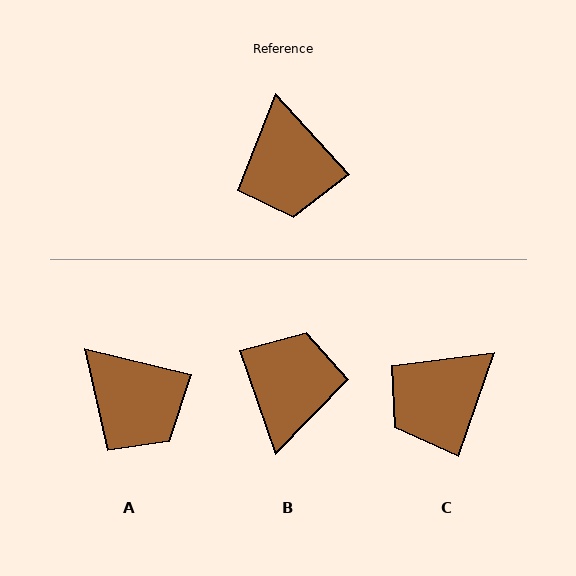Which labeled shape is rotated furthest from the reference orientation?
B, about 157 degrees away.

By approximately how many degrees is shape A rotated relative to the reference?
Approximately 34 degrees counter-clockwise.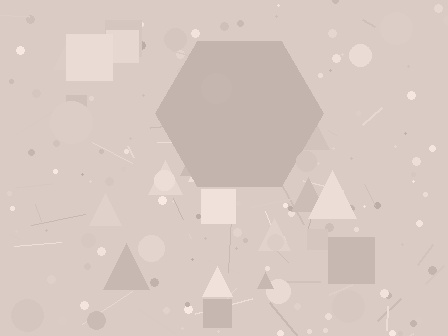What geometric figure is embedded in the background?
A hexagon is embedded in the background.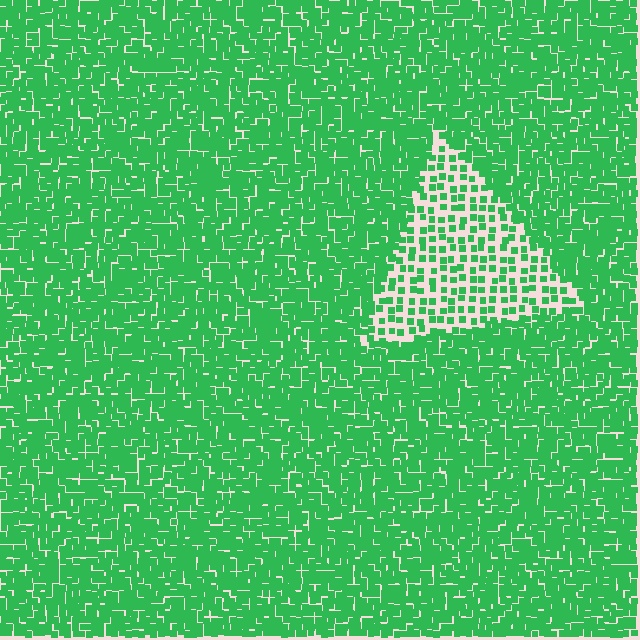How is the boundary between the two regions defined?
The boundary is defined by a change in element density (approximately 2.4x ratio). All elements are the same color, size, and shape.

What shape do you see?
I see a triangle.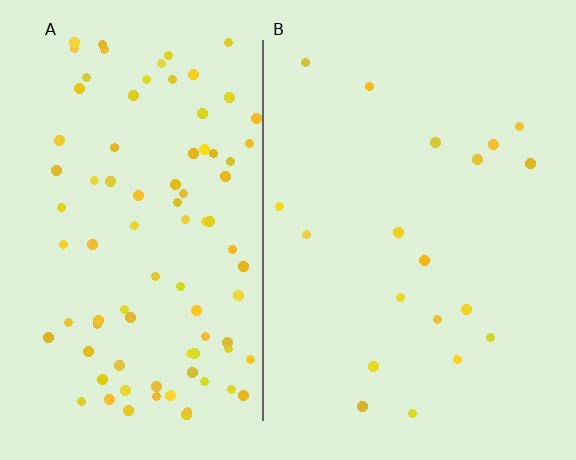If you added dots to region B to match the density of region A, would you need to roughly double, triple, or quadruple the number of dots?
Approximately quadruple.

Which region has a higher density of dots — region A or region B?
A (the left).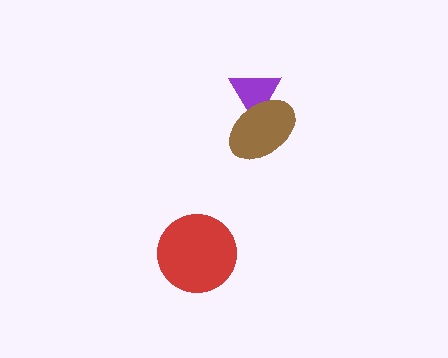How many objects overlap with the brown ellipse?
1 object overlaps with the brown ellipse.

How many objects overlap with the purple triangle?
1 object overlaps with the purple triangle.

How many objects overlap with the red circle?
0 objects overlap with the red circle.